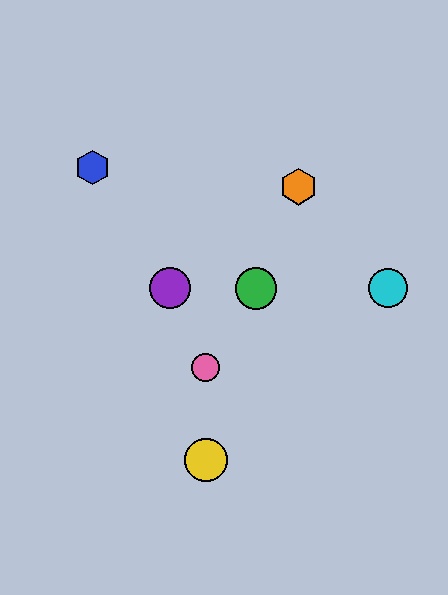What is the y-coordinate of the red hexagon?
The red hexagon is at y≈288.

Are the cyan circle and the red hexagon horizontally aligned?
Yes, both are at y≈288.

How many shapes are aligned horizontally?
4 shapes (the red hexagon, the green circle, the purple circle, the cyan circle) are aligned horizontally.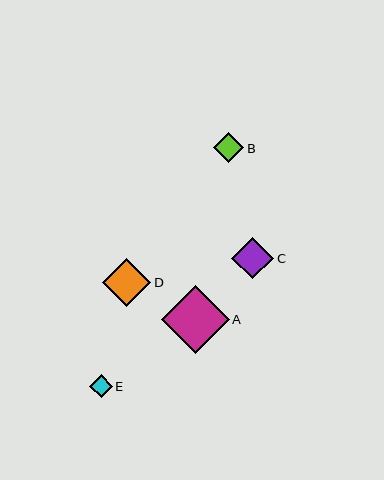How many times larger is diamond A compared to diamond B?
Diamond A is approximately 2.3 times the size of diamond B.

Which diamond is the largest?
Diamond A is the largest with a size of approximately 68 pixels.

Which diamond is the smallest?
Diamond E is the smallest with a size of approximately 23 pixels.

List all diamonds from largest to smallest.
From largest to smallest: A, D, C, B, E.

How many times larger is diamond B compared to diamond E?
Diamond B is approximately 1.3 times the size of diamond E.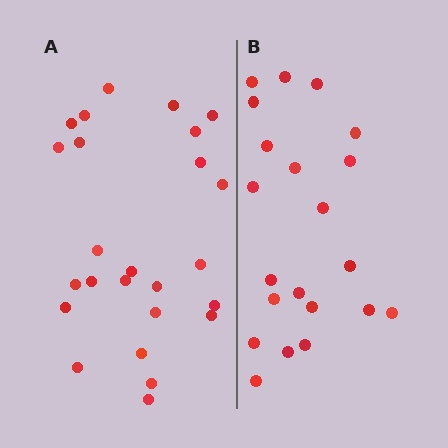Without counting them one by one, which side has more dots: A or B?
Region A (the left region) has more dots.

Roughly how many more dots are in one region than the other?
Region A has about 4 more dots than region B.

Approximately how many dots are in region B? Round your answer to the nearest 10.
About 20 dots. (The exact count is 21, which rounds to 20.)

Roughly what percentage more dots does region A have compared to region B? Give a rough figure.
About 20% more.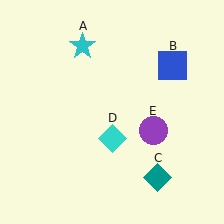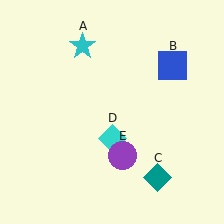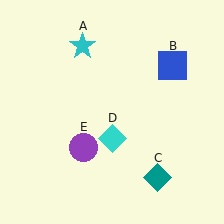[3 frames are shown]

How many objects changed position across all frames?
1 object changed position: purple circle (object E).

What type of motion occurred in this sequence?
The purple circle (object E) rotated clockwise around the center of the scene.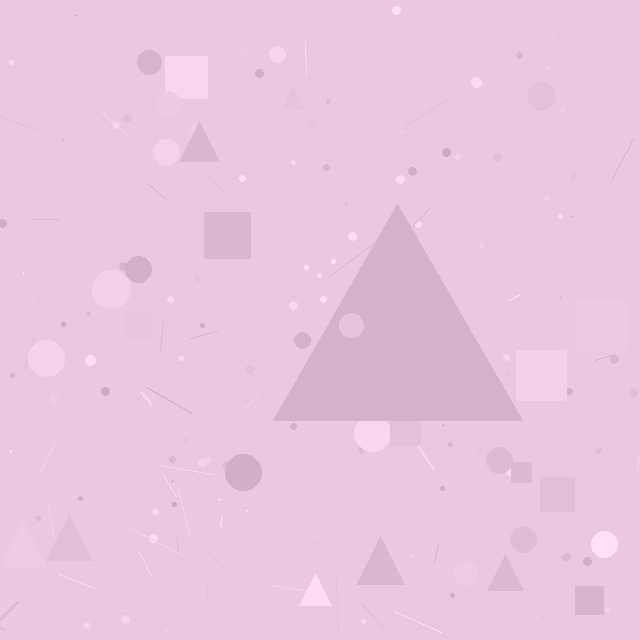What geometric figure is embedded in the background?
A triangle is embedded in the background.